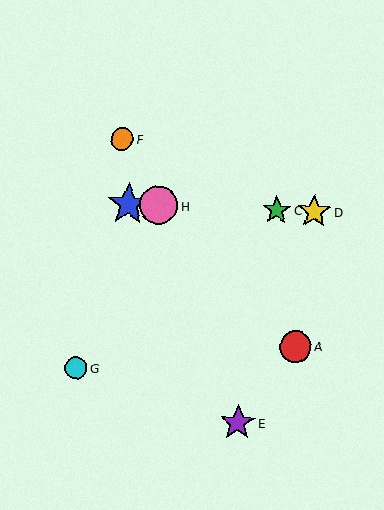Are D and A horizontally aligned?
No, D is at y≈212 and A is at y≈346.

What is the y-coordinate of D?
Object D is at y≈212.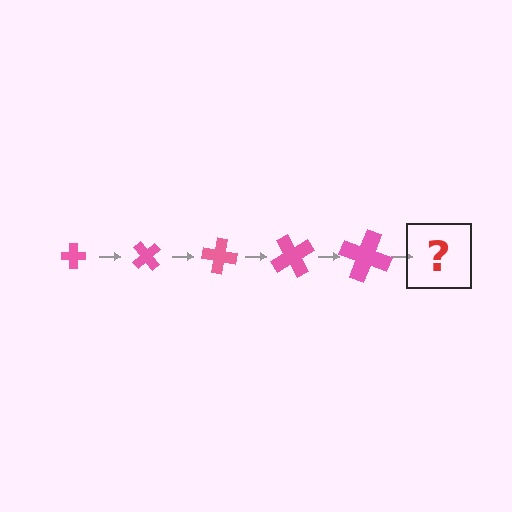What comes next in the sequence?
The next element should be a cross, larger than the previous one and rotated 250 degrees from the start.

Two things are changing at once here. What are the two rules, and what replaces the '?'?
The two rules are that the cross grows larger each step and it rotates 50 degrees each step. The '?' should be a cross, larger than the previous one and rotated 250 degrees from the start.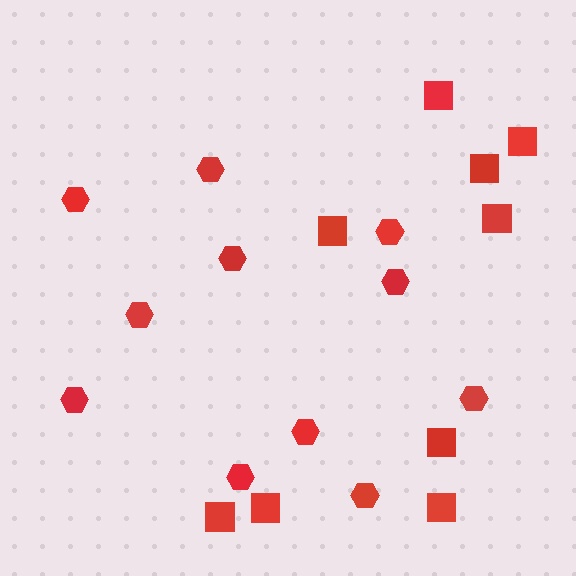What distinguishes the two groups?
There are 2 groups: one group of hexagons (11) and one group of squares (9).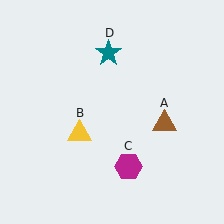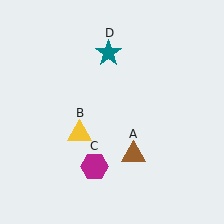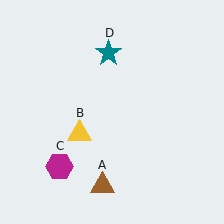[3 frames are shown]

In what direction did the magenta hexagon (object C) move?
The magenta hexagon (object C) moved left.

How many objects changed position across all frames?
2 objects changed position: brown triangle (object A), magenta hexagon (object C).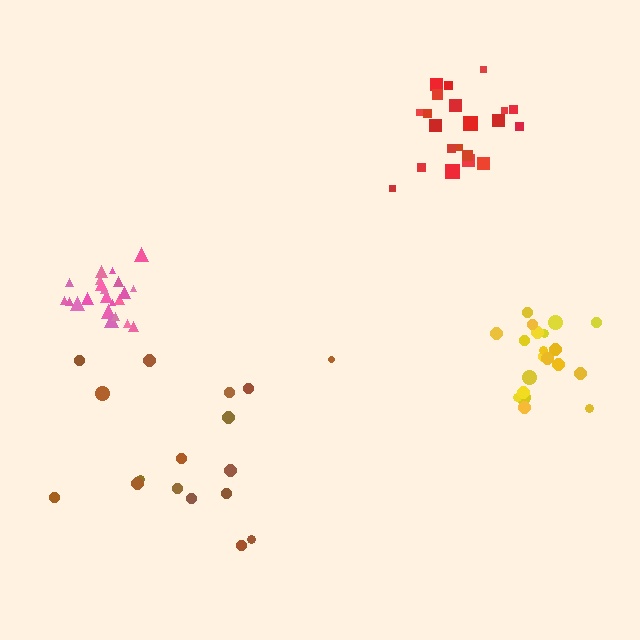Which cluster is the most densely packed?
Pink.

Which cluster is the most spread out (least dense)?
Brown.